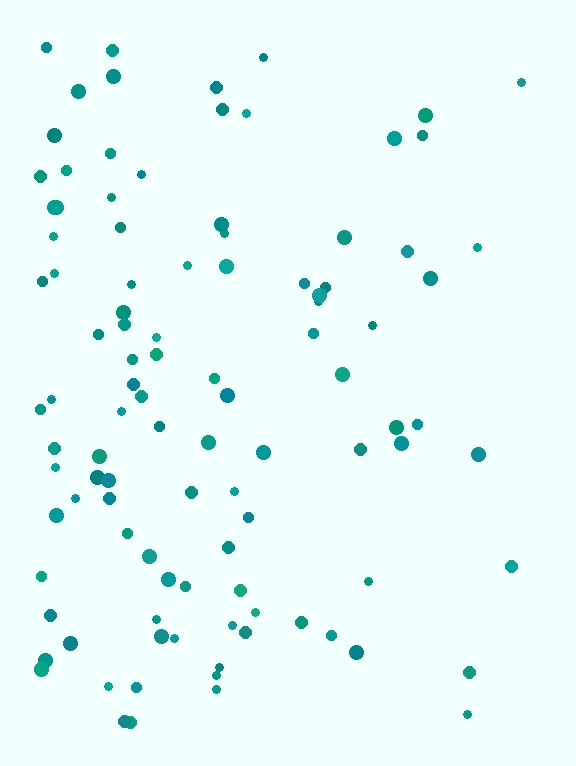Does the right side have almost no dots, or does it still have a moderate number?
Still a moderate number, just noticeably fewer than the left.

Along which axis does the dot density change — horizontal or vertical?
Horizontal.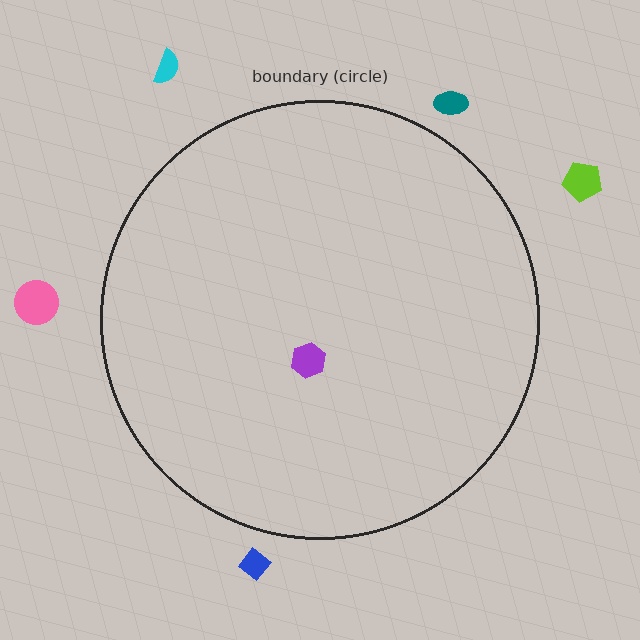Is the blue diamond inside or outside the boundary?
Outside.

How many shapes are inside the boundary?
1 inside, 5 outside.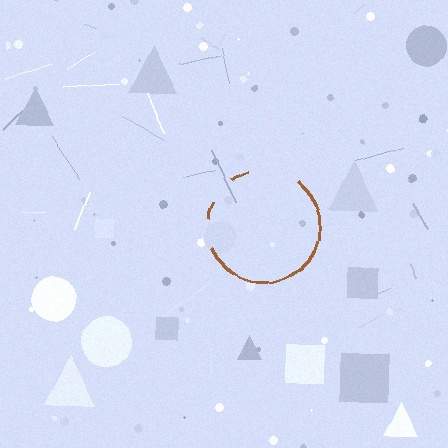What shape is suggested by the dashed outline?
The dashed outline suggests a circle.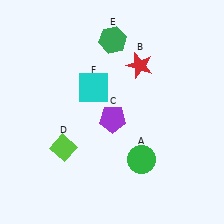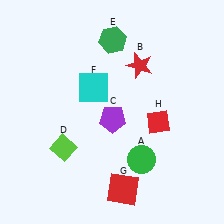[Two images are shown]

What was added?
A red square (G), a red diamond (H) were added in Image 2.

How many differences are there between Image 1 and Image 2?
There are 2 differences between the two images.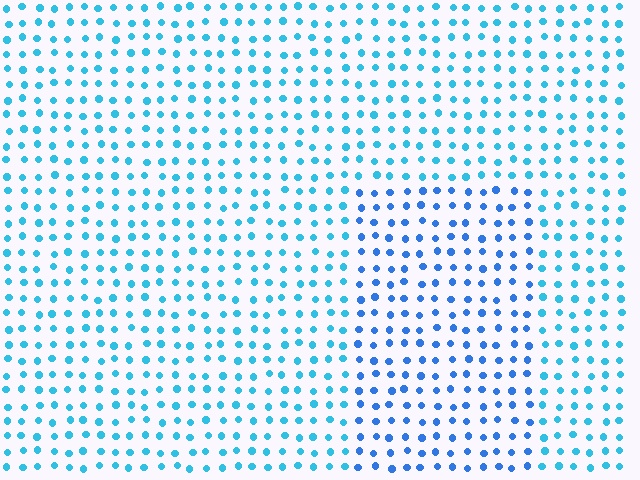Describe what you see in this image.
The image is filled with small cyan elements in a uniform arrangement. A rectangle-shaped region is visible where the elements are tinted to a slightly different hue, forming a subtle color boundary.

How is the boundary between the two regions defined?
The boundary is defined purely by a slight shift in hue (about 25 degrees). Spacing, size, and orientation are identical on both sides.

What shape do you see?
I see a rectangle.